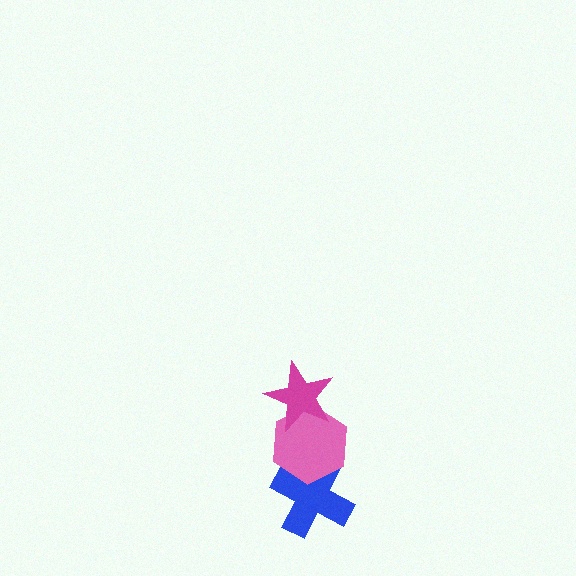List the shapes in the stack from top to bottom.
From top to bottom: the magenta star, the pink hexagon, the blue cross.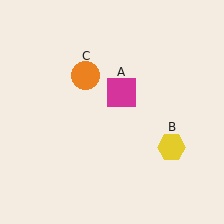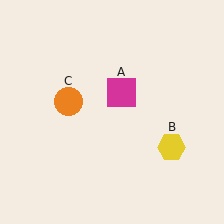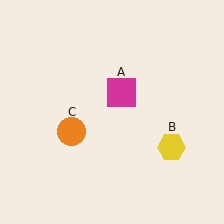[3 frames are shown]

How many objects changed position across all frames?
1 object changed position: orange circle (object C).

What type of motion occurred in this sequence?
The orange circle (object C) rotated counterclockwise around the center of the scene.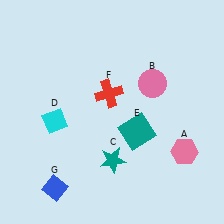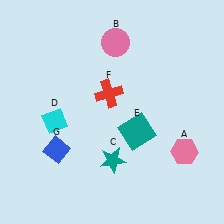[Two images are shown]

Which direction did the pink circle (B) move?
The pink circle (B) moved up.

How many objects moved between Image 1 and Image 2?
2 objects moved between the two images.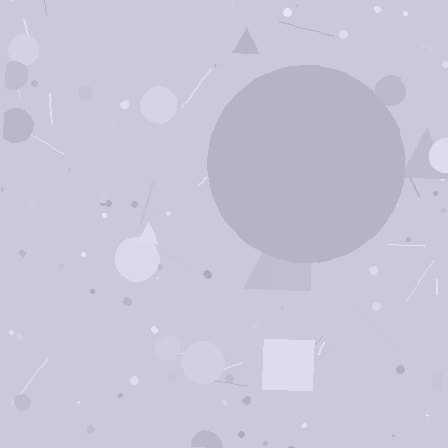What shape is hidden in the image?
A circle is hidden in the image.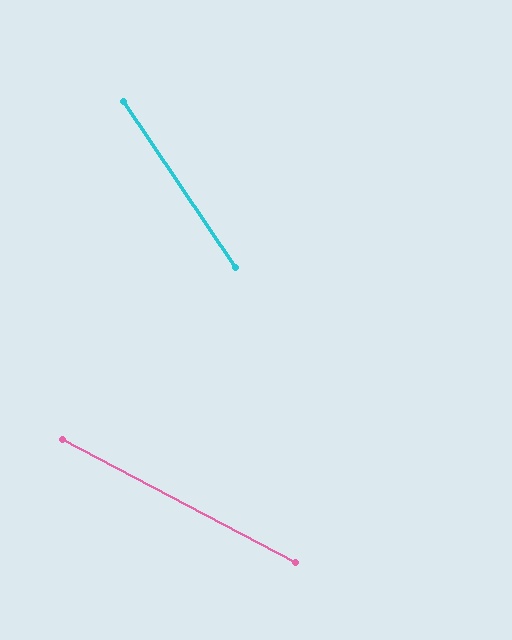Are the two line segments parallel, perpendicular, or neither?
Neither parallel nor perpendicular — they differ by about 28°.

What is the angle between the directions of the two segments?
Approximately 28 degrees.